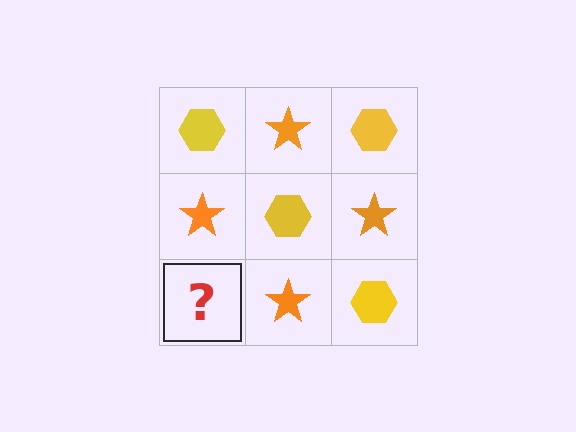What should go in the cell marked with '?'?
The missing cell should contain a yellow hexagon.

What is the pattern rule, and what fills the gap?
The rule is that it alternates yellow hexagon and orange star in a checkerboard pattern. The gap should be filled with a yellow hexagon.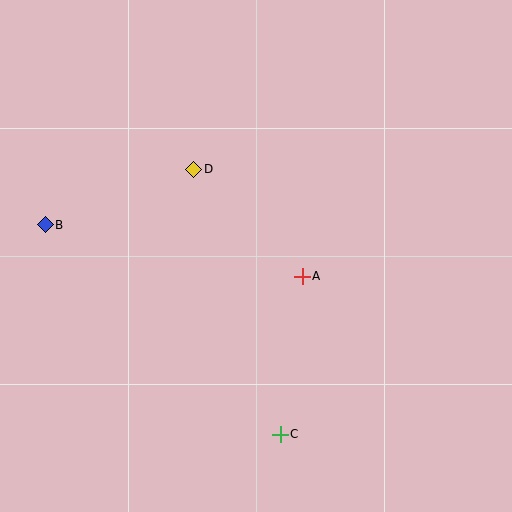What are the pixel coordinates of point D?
Point D is at (194, 169).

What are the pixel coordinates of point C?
Point C is at (280, 434).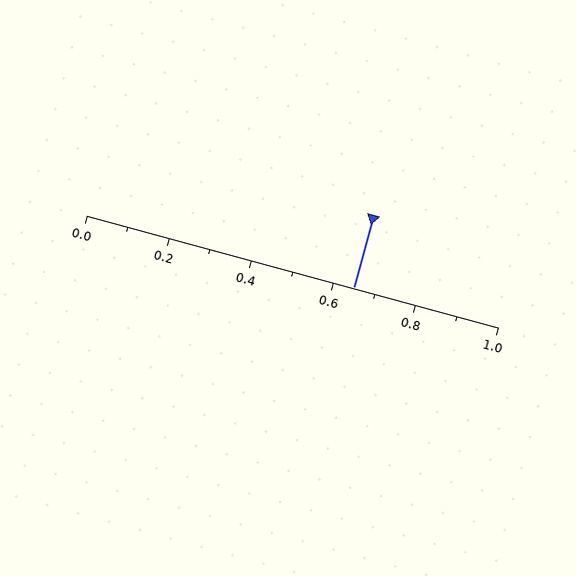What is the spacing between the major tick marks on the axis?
The major ticks are spaced 0.2 apart.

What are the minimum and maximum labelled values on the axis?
The axis runs from 0.0 to 1.0.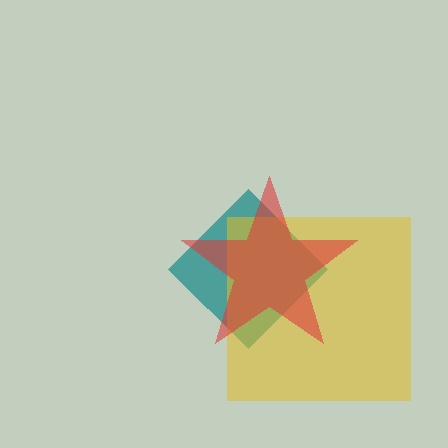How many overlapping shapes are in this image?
There are 3 overlapping shapes in the image.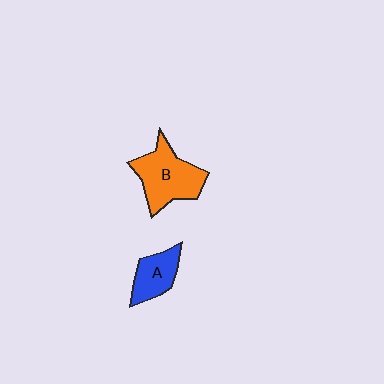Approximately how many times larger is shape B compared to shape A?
Approximately 1.7 times.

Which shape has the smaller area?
Shape A (blue).